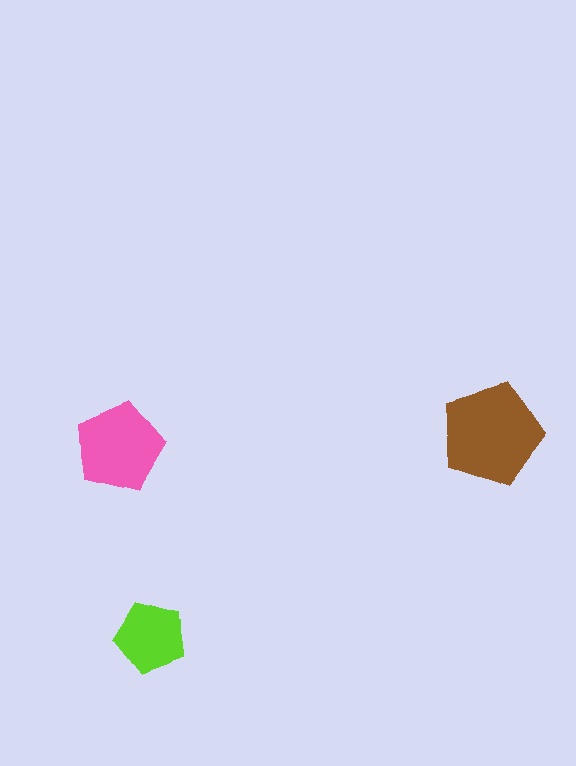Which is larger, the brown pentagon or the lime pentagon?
The brown one.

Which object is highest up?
The pink pentagon is topmost.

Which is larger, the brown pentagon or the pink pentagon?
The brown one.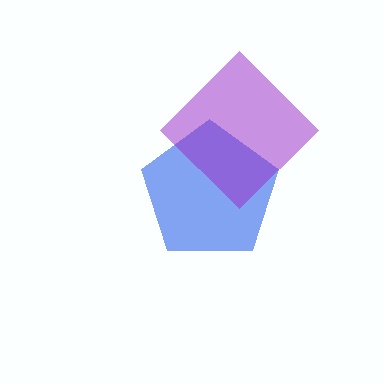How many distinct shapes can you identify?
There are 2 distinct shapes: a blue pentagon, a purple diamond.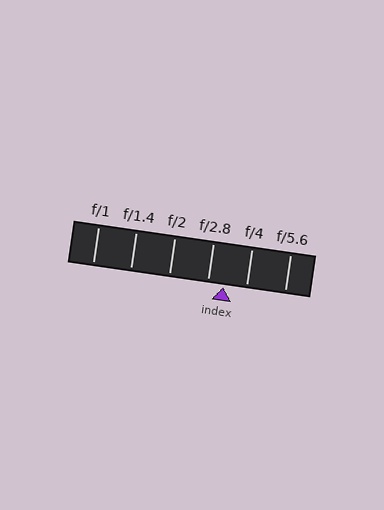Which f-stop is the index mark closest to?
The index mark is closest to f/2.8.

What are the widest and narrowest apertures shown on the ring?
The widest aperture shown is f/1 and the narrowest is f/5.6.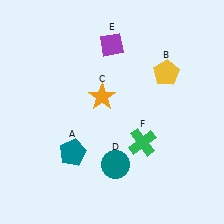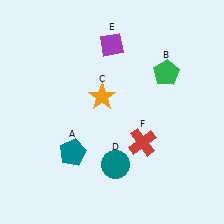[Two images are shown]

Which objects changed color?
B changed from yellow to green. F changed from green to red.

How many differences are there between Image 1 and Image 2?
There are 2 differences between the two images.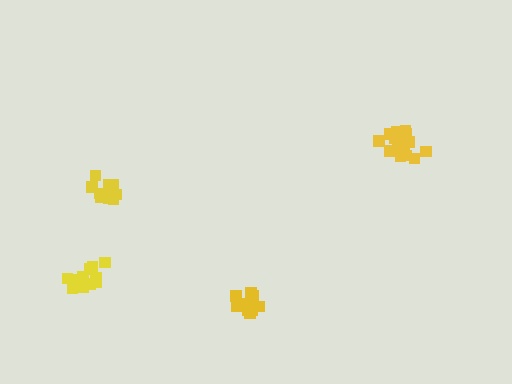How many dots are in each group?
Group 1: 13 dots, Group 2: 15 dots, Group 3: 17 dots, Group 4: 17 dots (62 total).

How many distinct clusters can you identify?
There are 4 distinct clusters.